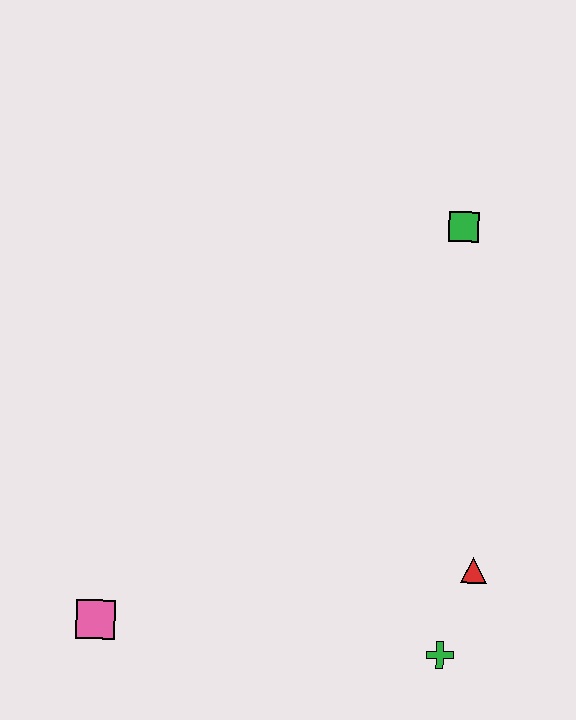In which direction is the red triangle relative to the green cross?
The red triangle is above the green cross.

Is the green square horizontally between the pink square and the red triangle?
Yes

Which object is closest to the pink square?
The green cross is closest to the pink square.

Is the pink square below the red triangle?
Yes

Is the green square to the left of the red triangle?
Yes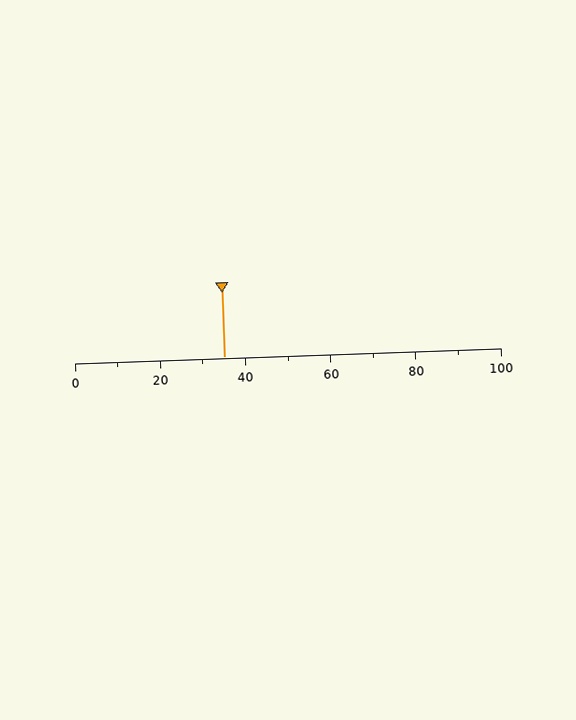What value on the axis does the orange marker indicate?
The marker indicates approximately 35.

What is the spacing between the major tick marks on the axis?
The major ticks are spaced 20 apart.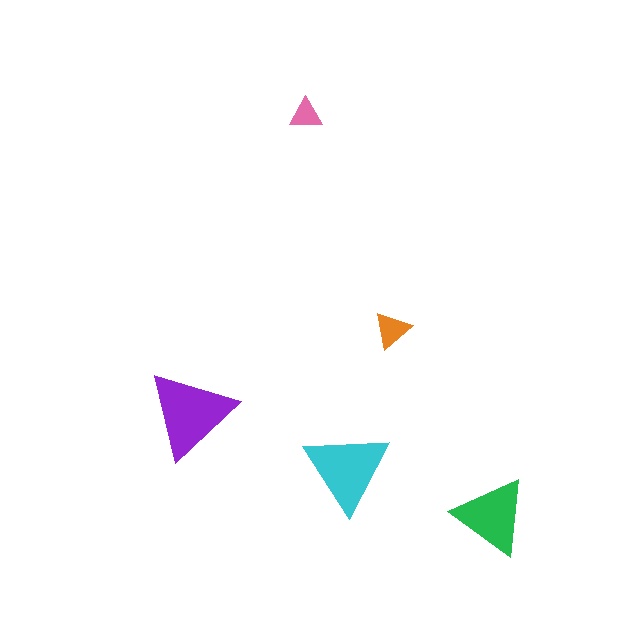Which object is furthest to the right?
The green triangle is rightmost.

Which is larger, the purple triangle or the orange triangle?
The purple one.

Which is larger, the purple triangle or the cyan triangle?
The purple one.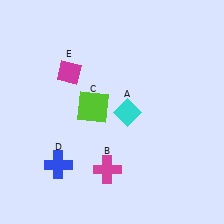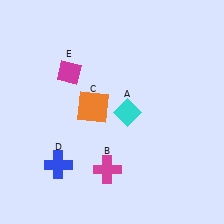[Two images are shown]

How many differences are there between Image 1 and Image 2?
There is 1 difference between the two images.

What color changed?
The square (C) changed from lime in Image 1 to orange in Image 2.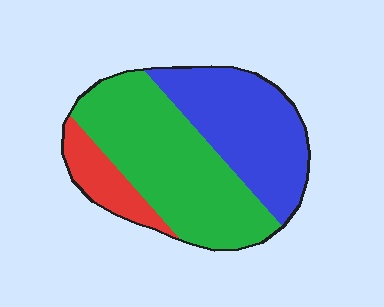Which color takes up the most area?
Green, at roughly 50%.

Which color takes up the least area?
Red, at roughly 15%.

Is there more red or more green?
Green.